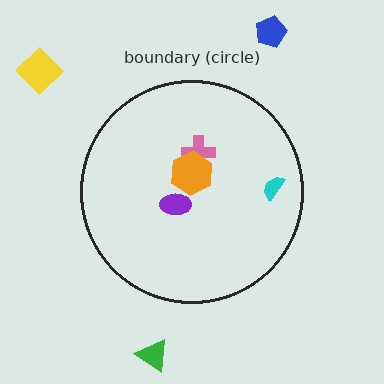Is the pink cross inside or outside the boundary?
Inside.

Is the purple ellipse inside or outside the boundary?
Inside.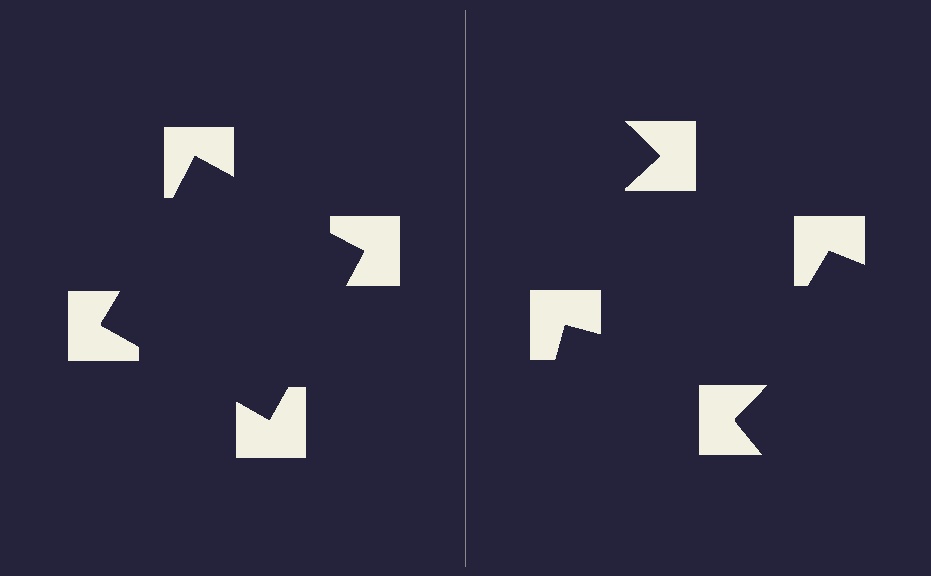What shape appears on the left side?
An illusory square.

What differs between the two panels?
The notched squares are positioned identically on both sides; only the wedge orientations differ. On the left they align to a square; on the right they are misaligned.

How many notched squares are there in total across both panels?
8 — 4 on each side.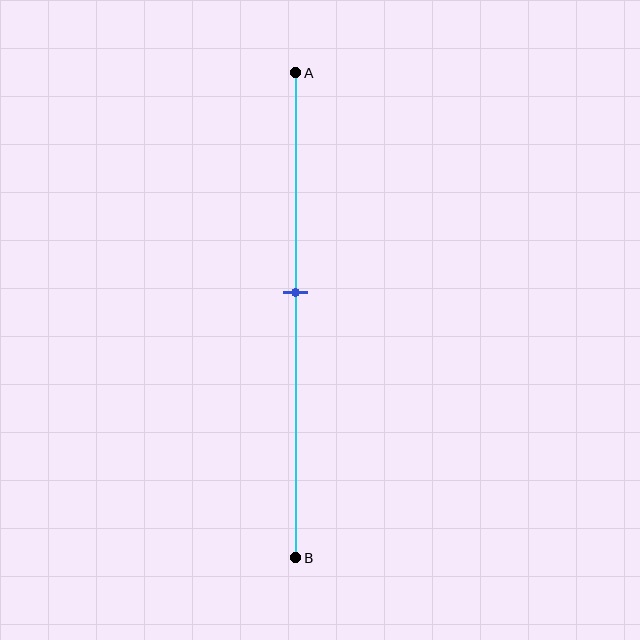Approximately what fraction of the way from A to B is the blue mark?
The blue mark is approximately 45% of the way from A to B.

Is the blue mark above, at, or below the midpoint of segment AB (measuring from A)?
The blue mark is above the midpoint of segment AB.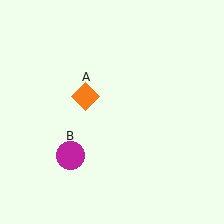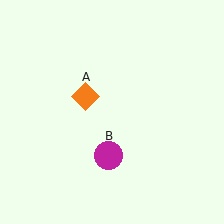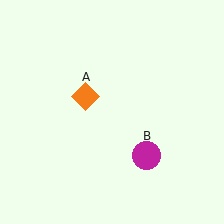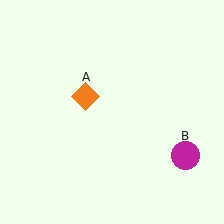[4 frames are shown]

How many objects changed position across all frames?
1 object changed position: magenta circle (object B).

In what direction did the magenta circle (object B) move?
The magenta circle (object B) moved right.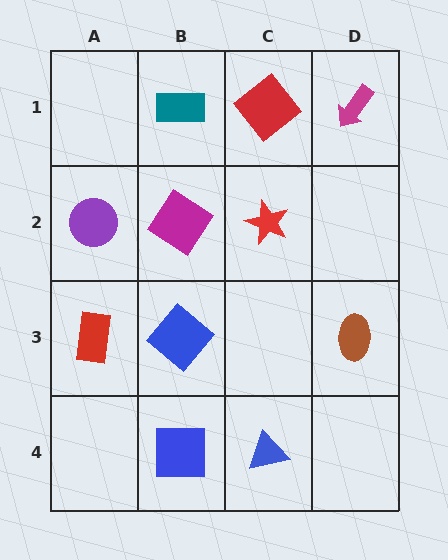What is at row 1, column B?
A teal rectangle.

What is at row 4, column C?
A blue triangle.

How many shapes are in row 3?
3 shapes.